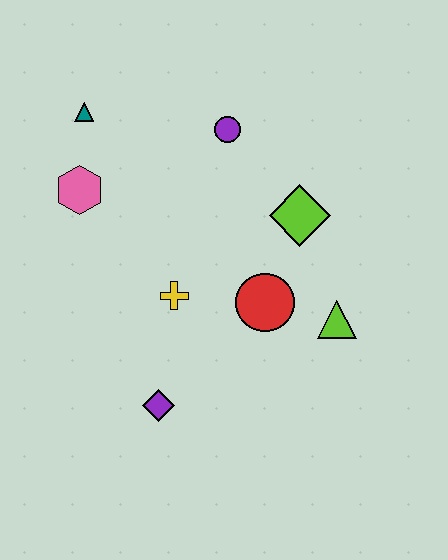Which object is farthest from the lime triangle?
The teal triangle is farthest from the lime triangle.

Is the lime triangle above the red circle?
No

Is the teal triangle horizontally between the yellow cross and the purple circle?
No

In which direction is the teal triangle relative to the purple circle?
The teal triangle is to the left of the purple circle.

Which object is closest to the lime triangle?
The red circle is closest to the lime triangle.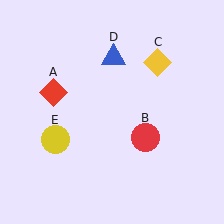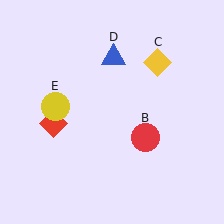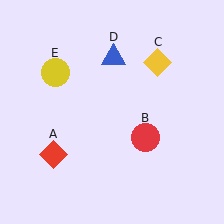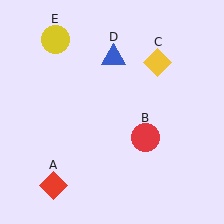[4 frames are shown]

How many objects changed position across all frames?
2 objects changed position: red diamond (object A), yellow circle (object E).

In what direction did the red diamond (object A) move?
The red diamond (object A) moved down.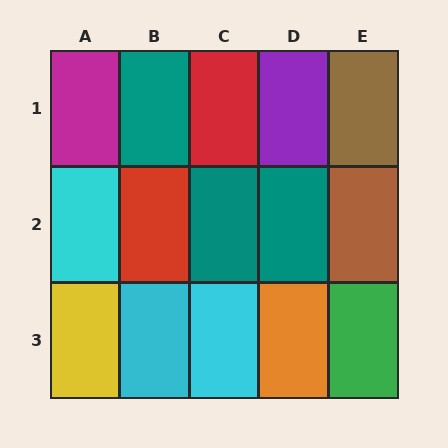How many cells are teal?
3 cells are teal.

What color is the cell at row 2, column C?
Teal.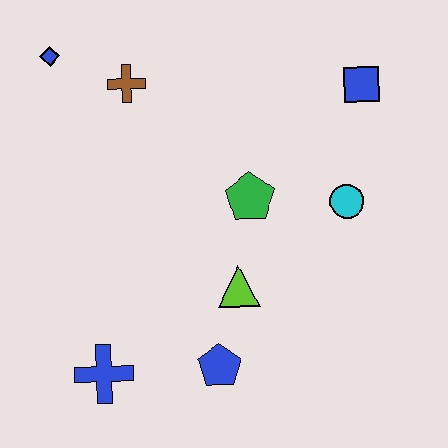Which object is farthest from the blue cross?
The blue square is farthest from the blue cross.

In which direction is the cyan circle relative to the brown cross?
The cyan circle is to the right of the brown cross.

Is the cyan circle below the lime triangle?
No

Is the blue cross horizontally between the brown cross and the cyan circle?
No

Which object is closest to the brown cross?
The blue diamond is closest to the brown cross.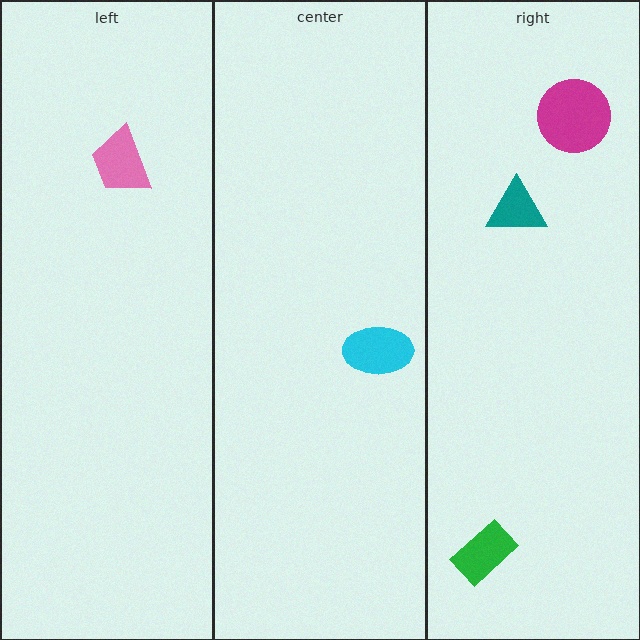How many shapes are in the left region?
1.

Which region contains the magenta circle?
The right region.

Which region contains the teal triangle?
The right region.